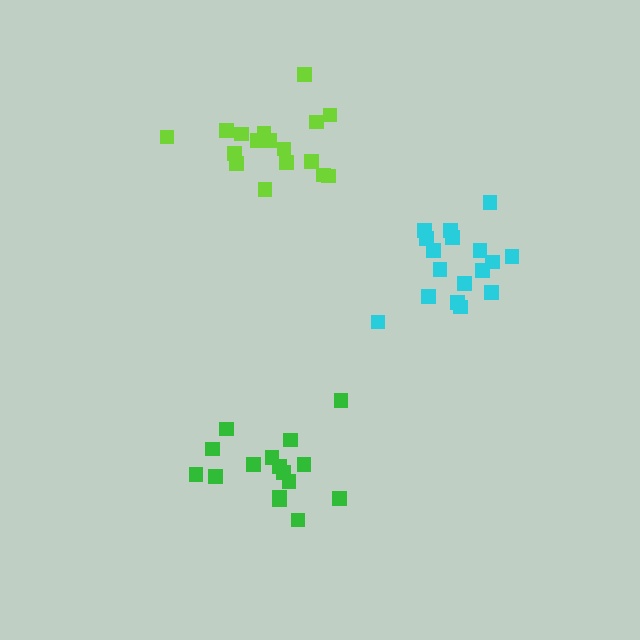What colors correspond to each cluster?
The clusters are colored: green, lime, cyan.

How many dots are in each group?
Group 1: 16 dots, Group 2: 17 dots, Group 3: 17 dots (50 total).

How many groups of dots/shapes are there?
There are 3 groups.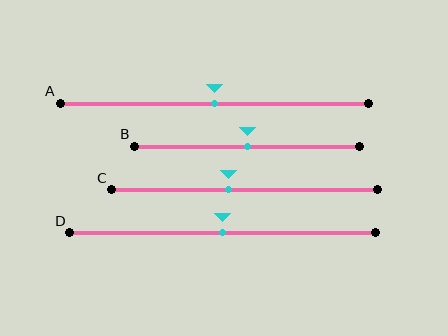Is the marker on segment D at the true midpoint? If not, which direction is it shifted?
Yes, the marker on segment D is at the true midpoint.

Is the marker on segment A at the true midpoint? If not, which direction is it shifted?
Yes, the marker on segment A is at the true midpoint.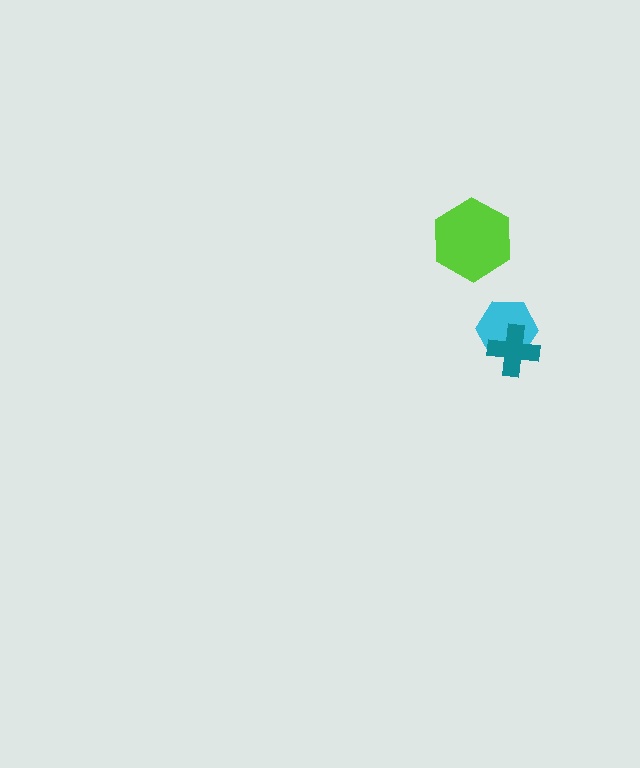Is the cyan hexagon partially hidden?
Yes, it is partially covered by another shape.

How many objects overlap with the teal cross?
1 object overlaps with the teal cross.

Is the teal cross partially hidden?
No, no other shape covers it.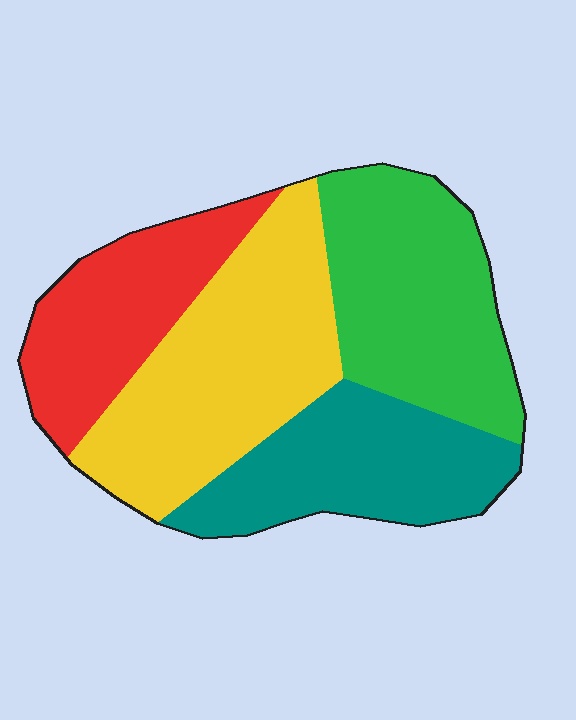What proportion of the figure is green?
Green covers roughly 25% of the figure.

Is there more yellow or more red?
Yellow.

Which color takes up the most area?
Yellow, at roughly 30%.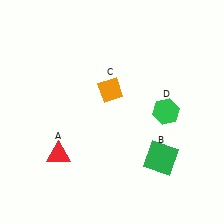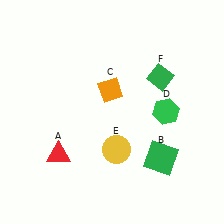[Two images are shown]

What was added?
A yellow circle (E), a green diamond (F) were added in Image 2.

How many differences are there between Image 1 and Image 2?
There are 2 differences between the two images.